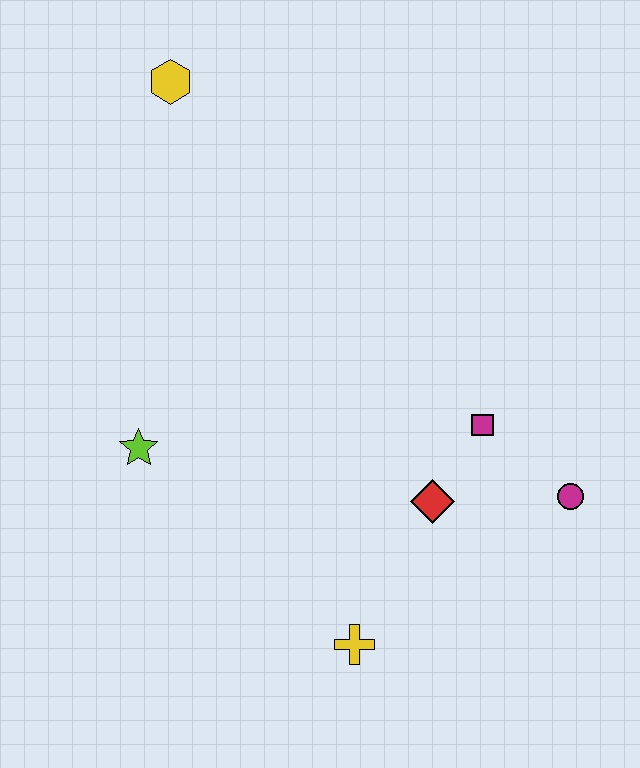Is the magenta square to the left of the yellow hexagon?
No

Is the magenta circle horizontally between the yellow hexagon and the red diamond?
No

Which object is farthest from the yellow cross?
The yellow hexagon is farthest from the yellow cross.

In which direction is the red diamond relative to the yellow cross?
The red diamond is above the yellow cross.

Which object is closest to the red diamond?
The magenta square is closest to the red diamond.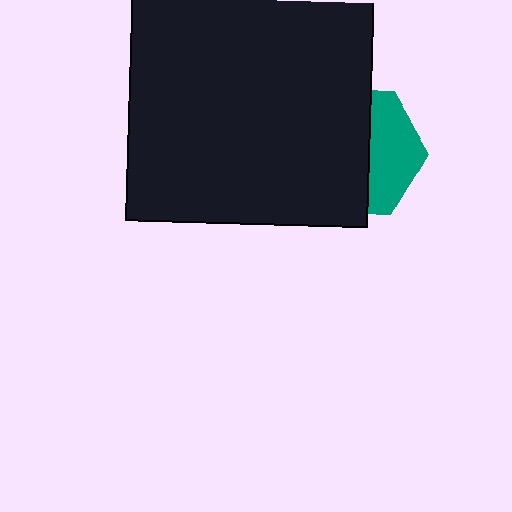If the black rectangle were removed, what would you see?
You would see the complete teal hexagon.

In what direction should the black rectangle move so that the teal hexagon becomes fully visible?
The black rectangle should move left. That is the shortest direction to clear the overlap and leave the teal hexagon fully visible.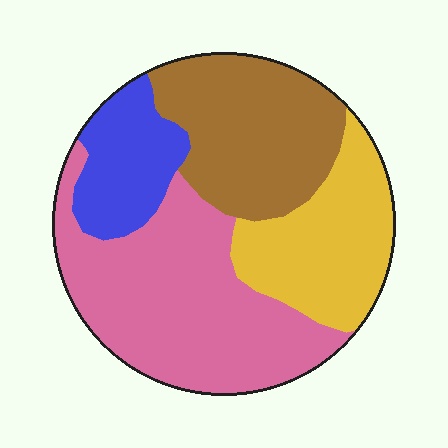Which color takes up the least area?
Blue, at roughly 15%.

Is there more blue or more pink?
Pink.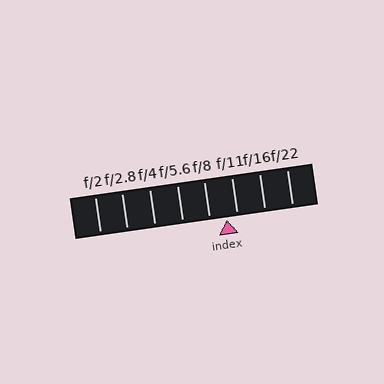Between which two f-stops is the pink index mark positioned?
The index mark is between f/8 and f/11.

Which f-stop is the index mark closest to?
The index mark is closest to f/11.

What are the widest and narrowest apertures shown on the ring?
The widest aperture shown is f/2 and the narrowest is f/22.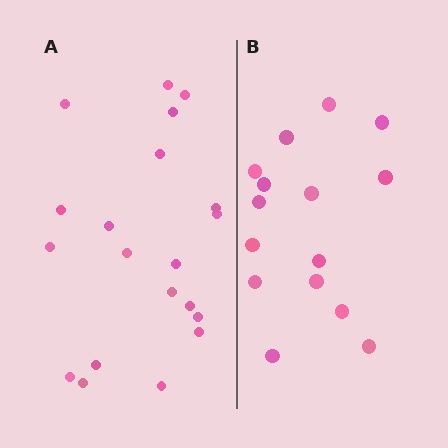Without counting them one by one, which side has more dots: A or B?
Region A (the left region) has more dots.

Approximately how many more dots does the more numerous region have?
Region A has about 5 more dots than region B.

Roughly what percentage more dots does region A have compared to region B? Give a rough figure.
About 35% more.